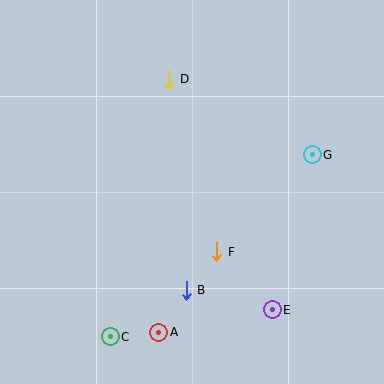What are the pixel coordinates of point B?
Point B is at (186, 290).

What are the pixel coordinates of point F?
Point F is at (217, 252).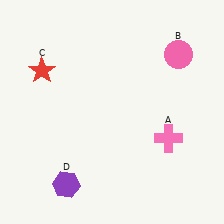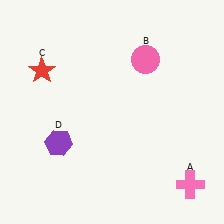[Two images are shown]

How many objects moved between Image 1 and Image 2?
3 objects moved between the two images.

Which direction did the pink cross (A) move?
The pink cross (A) moved down.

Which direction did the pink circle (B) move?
The pink circle (B) moved left.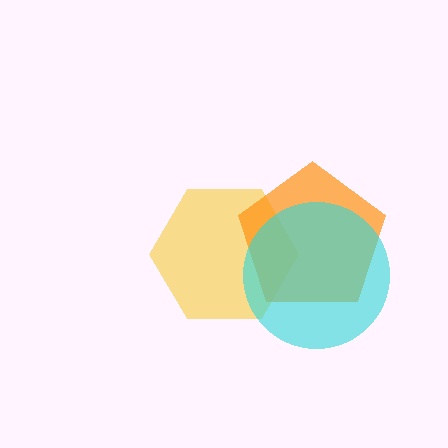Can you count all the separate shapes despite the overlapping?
Yes, there are 3 separate shapes.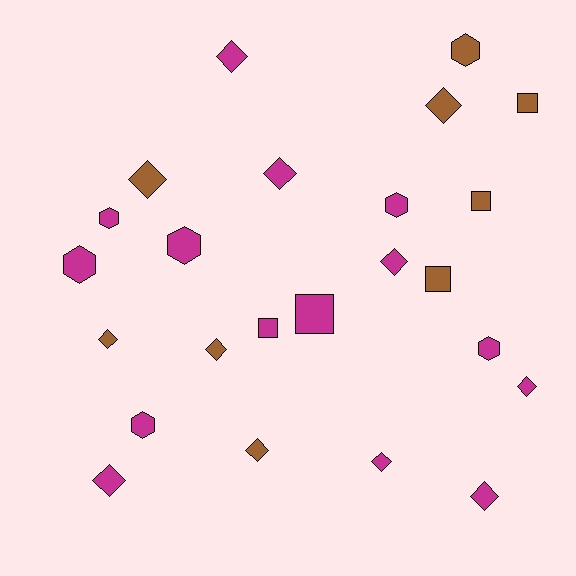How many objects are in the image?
There are 24 objects.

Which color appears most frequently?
Magenta, with 15 objects.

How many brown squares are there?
There are 3 brown squares.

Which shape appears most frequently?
Diamond, with 12 objects.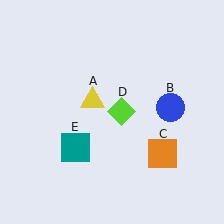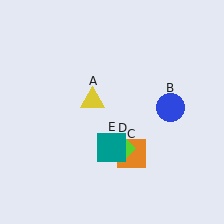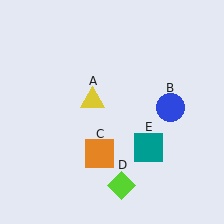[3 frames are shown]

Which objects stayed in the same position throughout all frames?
Yellow triangle (object A) and blue circle (object B) remained stationary.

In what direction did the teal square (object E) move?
The teal square (object E) moved right.